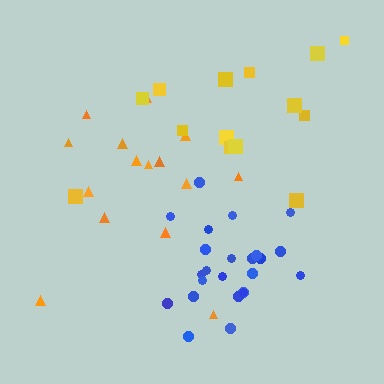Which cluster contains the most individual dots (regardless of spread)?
Blue (25).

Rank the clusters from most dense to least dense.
blue, orange, yellow.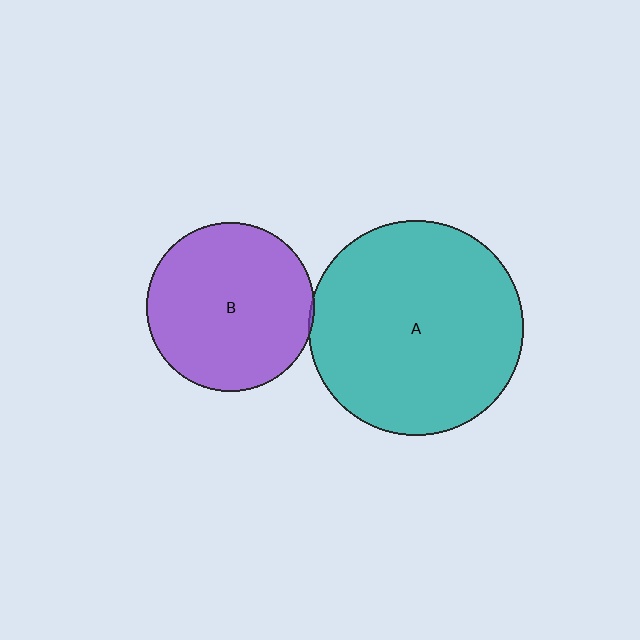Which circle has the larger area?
Circle A (teal).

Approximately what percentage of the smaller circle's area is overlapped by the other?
Approximately 5%.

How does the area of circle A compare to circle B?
Approximately 1.6 times.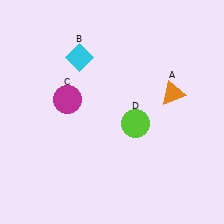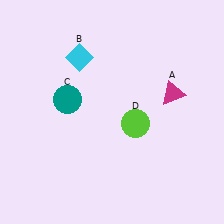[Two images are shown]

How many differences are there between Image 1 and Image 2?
There are 2 differences between the two images.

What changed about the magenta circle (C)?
In Image 1, C is magenta. In Image 2, it changed to teal.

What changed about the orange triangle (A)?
In Image 1, A is orange. In Image 2, it changed to magenta.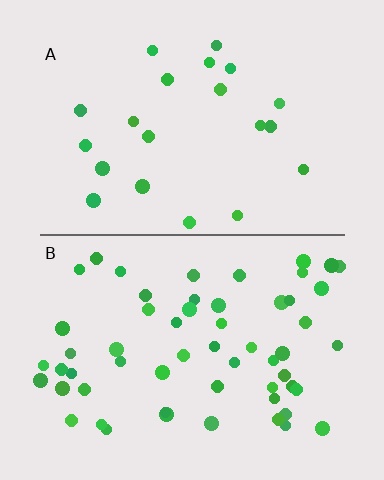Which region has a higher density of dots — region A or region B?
B (the bottom).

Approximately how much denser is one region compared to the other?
Approximately 2.7× — region B over region A.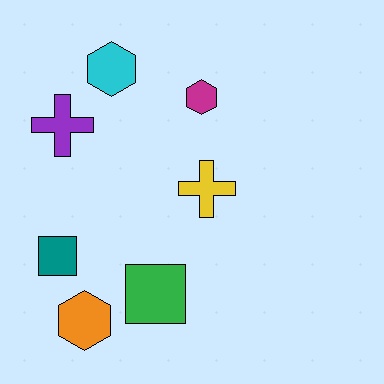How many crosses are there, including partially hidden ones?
There are 2 crosses.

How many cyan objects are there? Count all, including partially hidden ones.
There is 1 cyan object.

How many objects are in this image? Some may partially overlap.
There are 7 objects.